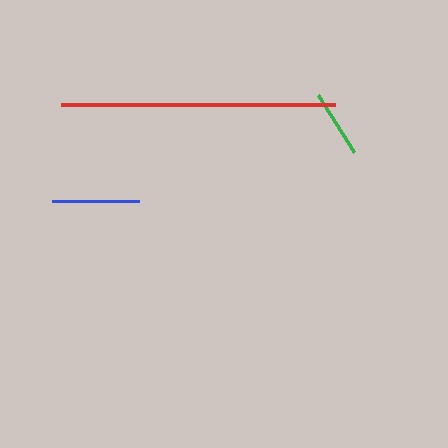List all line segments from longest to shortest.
From longest to shortest: red, blue, green.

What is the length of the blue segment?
The blue segment is approximately 87 pixels long.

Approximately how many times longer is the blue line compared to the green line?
The blue line is approximately 1.3 times the length of the green line.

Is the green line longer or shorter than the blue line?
The blue line is longer than the green line.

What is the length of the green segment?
The green segment is approximately 68 pixels long.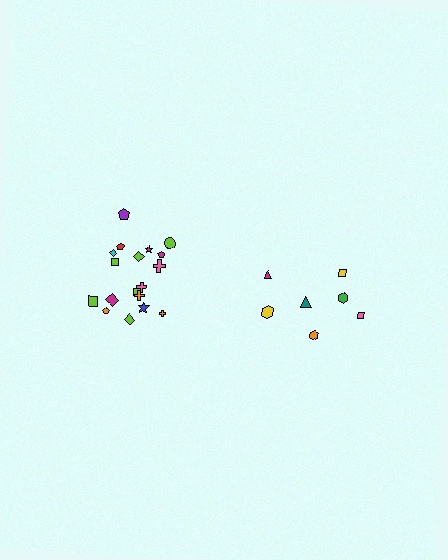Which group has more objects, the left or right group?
The left group.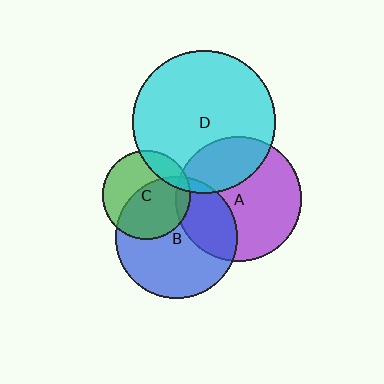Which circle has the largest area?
Circle D (cyan).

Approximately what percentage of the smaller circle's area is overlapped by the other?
Approximately 55%.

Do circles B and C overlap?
Yes.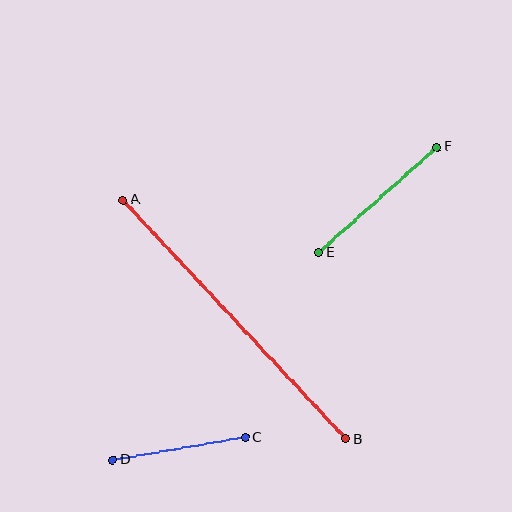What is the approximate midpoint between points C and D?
The midpoint is at approximately (179, 449) pixels.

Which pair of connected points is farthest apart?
Points A and B are farthest apart.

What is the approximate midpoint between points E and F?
The midpoint is at approximately (378, 200) pixels.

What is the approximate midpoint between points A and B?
The midpoint is at approximately (235, 320) pixels.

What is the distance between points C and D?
The distance is approximately 134 pixels.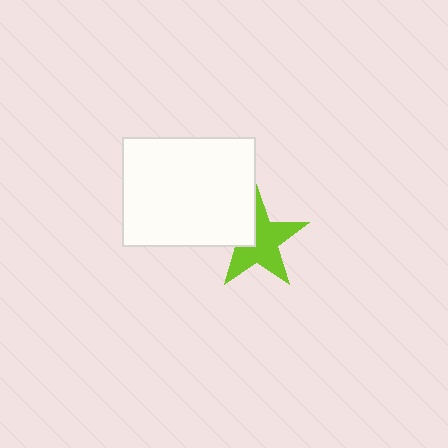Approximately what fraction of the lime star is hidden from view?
Roughly 31% of the lime star is hidden behind the white rectangle.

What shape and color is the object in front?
The object in front is a white rectangle.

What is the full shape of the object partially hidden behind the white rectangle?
The partially hidden object is a lime star.